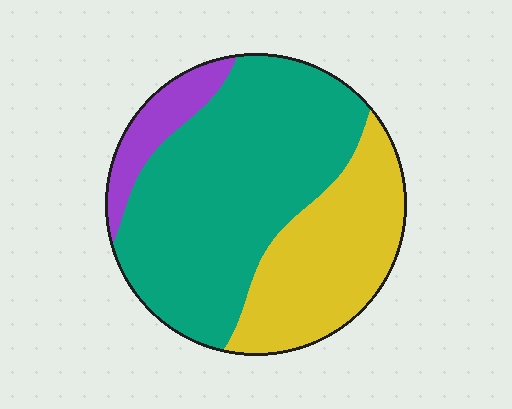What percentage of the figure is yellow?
Yellow covers about 30% of the figure.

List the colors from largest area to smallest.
From largest to smallest: teal, yellow, purple.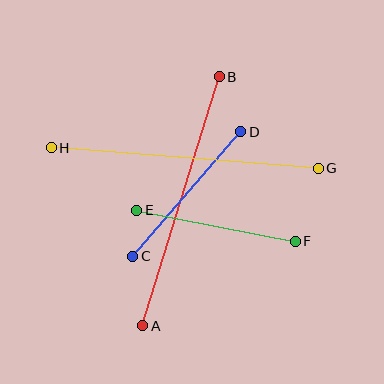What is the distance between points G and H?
The distance is approximately 268 pixels.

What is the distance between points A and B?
The distance is approximately 261 pixels.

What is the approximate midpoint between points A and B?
The midpoint is at approximately (181, 201) pixels.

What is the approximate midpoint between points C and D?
The midpoint is at approximately (187, 194) pixels.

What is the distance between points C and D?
The distance is approximately 165 pixels.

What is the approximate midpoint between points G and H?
The midpoint is at approximately (185, 158) pixels.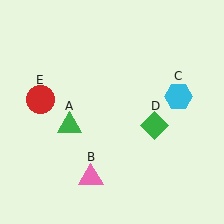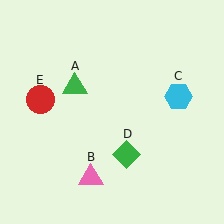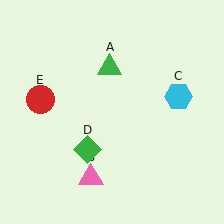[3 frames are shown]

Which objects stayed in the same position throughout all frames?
Pink triangle (object B) and cyan hexagon (object C) and red circle (object E) remained stationary.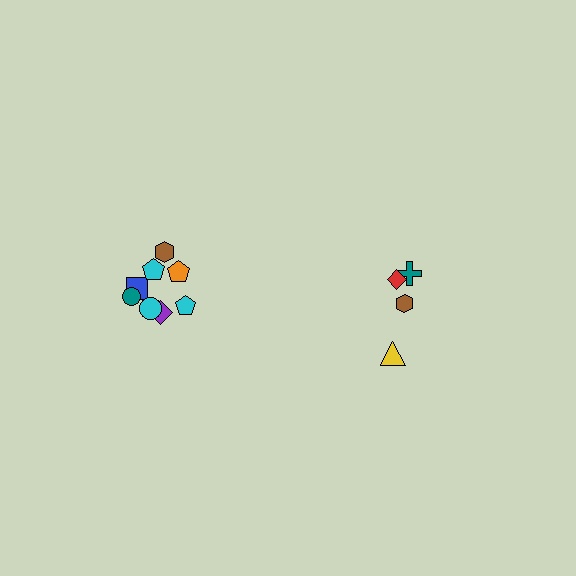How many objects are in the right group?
There are 4 objects.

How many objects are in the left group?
There are 8 objects.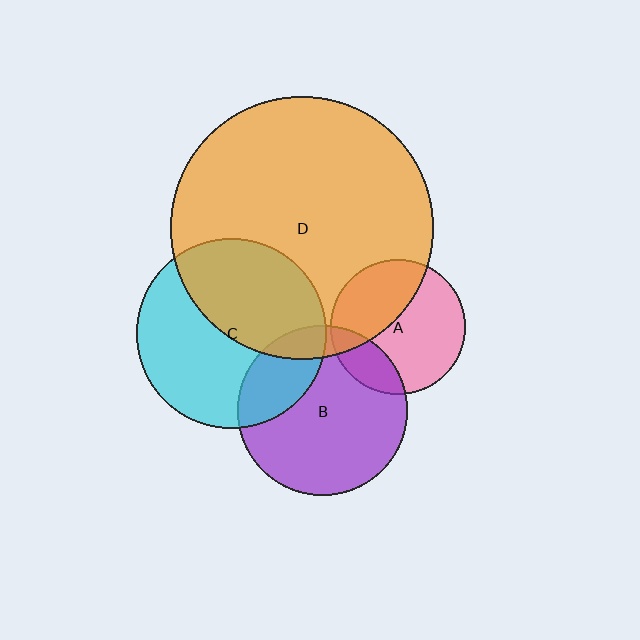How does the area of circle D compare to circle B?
Approximately 2.4 times.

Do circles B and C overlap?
Yes.